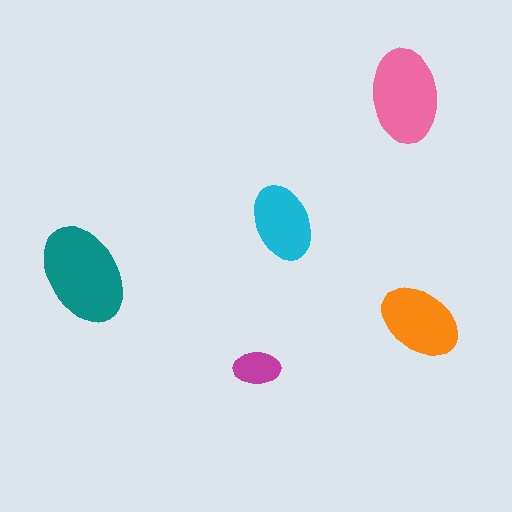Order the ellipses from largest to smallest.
the teal one, the pink one, the orange one, the cyan one, the magenta one.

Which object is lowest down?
The magenta ellipse is bottommost.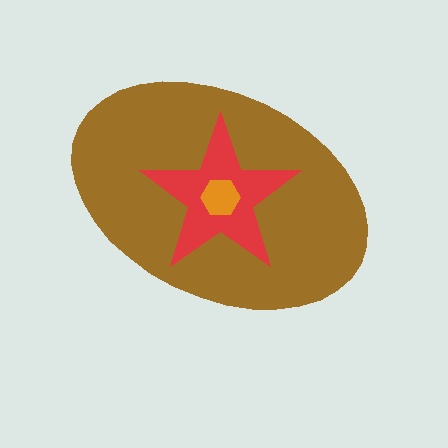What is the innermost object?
The orange hexagon.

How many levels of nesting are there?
3.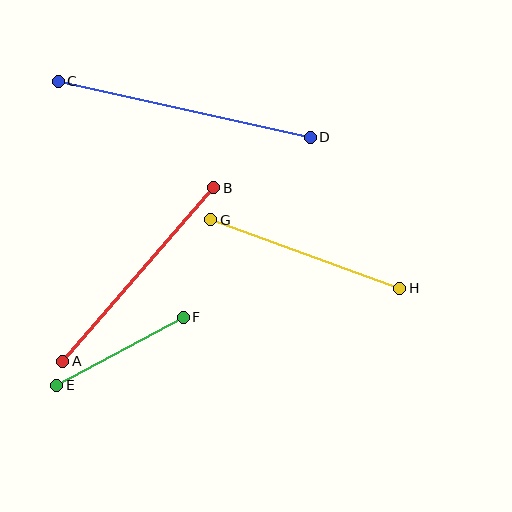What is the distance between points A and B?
The distance is approximately 230 pixels.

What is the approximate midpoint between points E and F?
The midpoint is at approximately (120, 351) pixels.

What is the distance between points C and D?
The distance is approximately 258 pixels.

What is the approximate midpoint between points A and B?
The midpoint is at approximately (138, 274) pixels.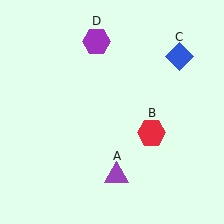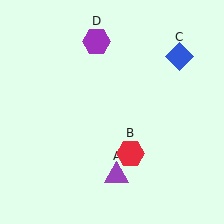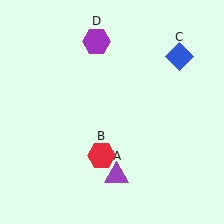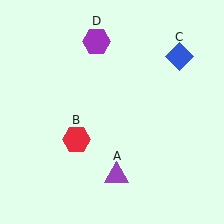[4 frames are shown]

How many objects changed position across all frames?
1 object changed position: red hexagon (object B).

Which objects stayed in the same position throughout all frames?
Purple triangle (object A) and blue diamond (object C) and purple hexagon (object D) remained stationary.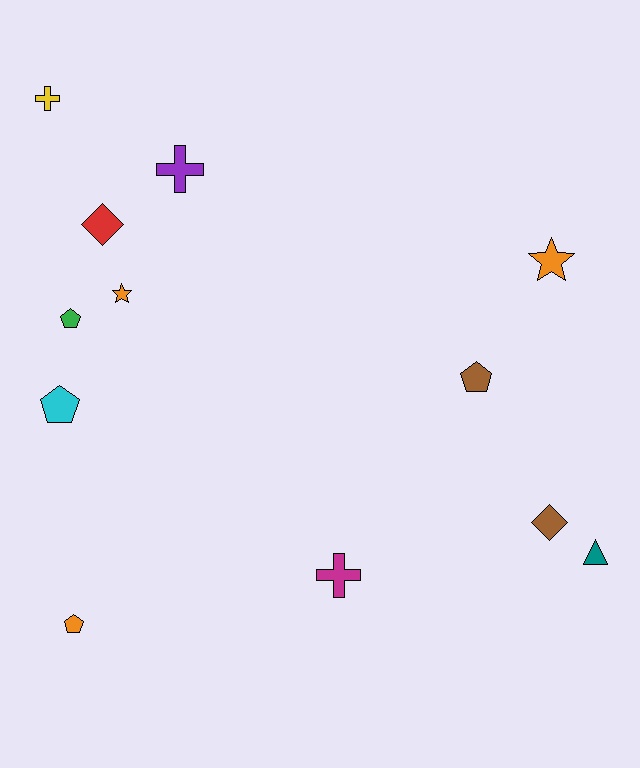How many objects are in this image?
There are 12 objects.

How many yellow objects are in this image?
There is 1 yellow object.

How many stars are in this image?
There are 2 stars.